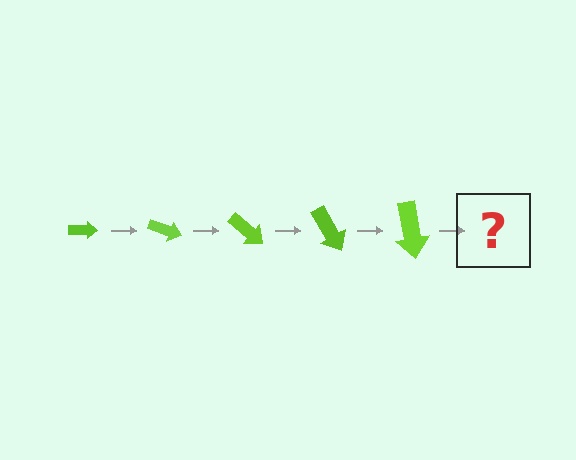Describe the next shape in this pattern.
It should be an arrow, larger than the previous one and rotated 100 degrees from the start.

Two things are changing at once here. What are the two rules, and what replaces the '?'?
The two rules are that the arrow grows larger each step and it rotates 20 degrees each step. The '?' should be an arrow, larger than the previous one and rotated 100 degrees from the start.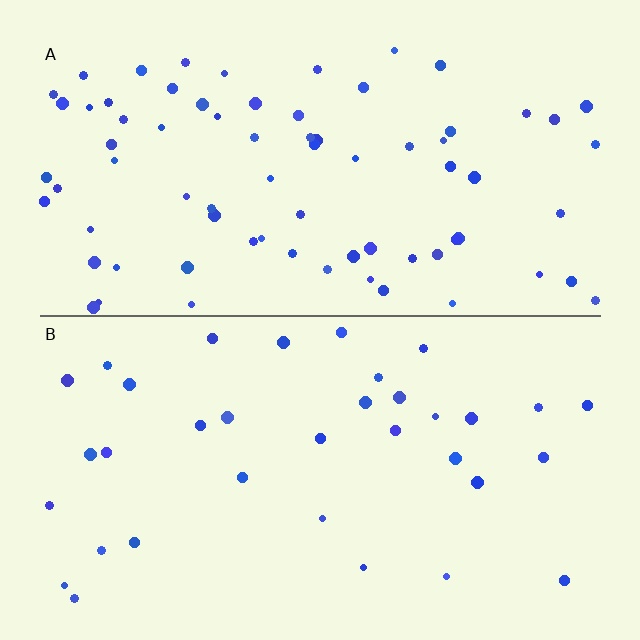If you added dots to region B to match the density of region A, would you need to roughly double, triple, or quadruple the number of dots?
Approximately double.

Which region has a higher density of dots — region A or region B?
A (the top).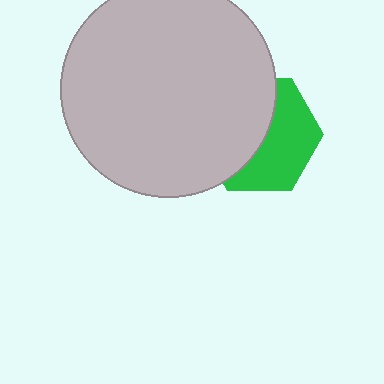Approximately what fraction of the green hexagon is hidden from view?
Roughly 51% of the green hexagon is hidden behind the light gray circle.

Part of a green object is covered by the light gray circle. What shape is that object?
It is a hexagon.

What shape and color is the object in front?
The object in front is a light gray circle.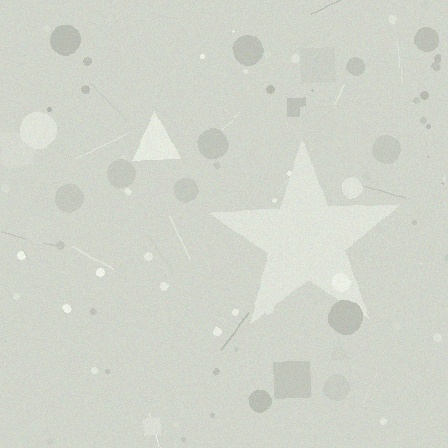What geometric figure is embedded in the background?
A star is embedded in the background.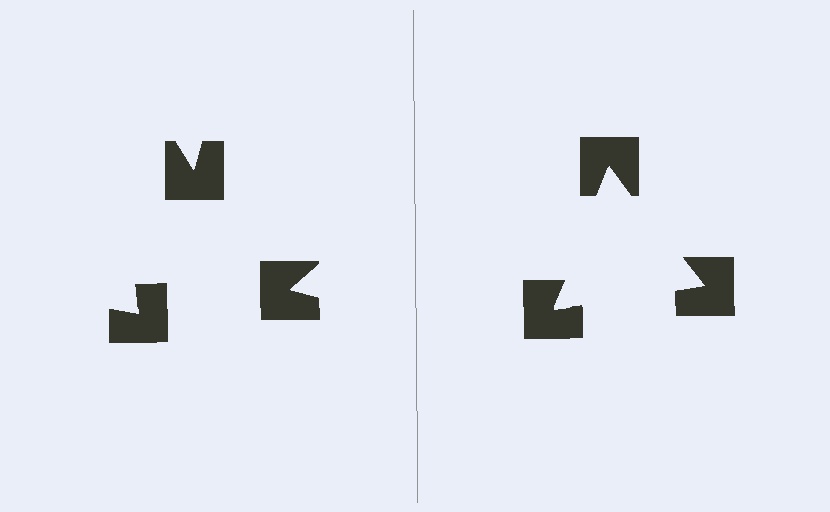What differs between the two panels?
The notched squares are positioned identically on both sides; only the wedge orientations differ. On the right they align to a triangle; on the left they are misaligned.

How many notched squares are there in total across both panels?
6 — 3 on each side.